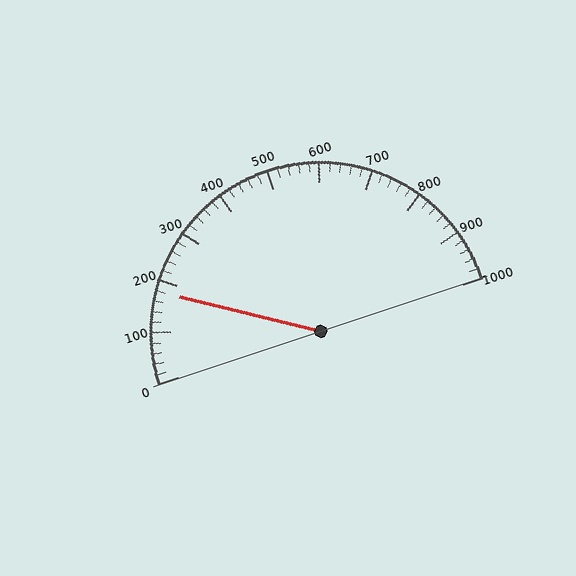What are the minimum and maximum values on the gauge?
The gauge ranges from 0 to 1000.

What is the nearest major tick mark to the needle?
The nearest major tick mark is 200.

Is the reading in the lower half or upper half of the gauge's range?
The reading is in the lower half of the range (0 to 1000).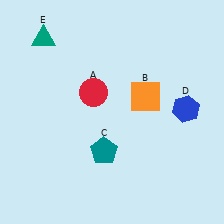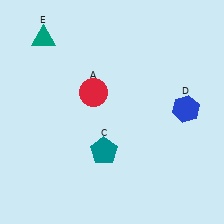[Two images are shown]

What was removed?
The orange square (B) was removed in Image 2.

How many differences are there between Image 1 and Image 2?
There is 1 difference between the two images.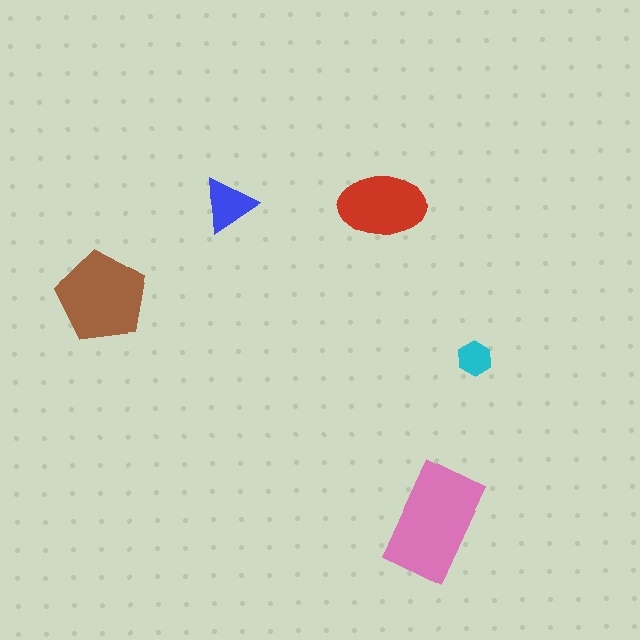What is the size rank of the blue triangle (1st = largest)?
4th.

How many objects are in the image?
There are 5 objects in the image.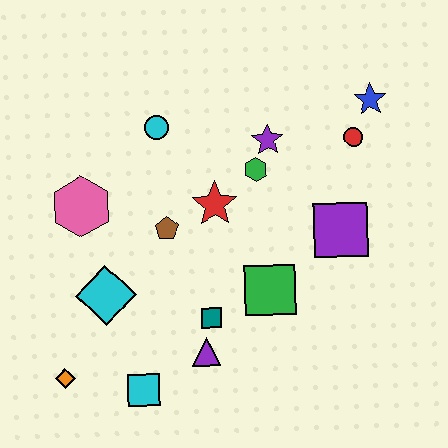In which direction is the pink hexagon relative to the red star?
The pink hexagon is to the left of the red star.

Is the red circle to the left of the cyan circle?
No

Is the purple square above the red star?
No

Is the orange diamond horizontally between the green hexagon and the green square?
No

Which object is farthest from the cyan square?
The blue star is farthest from the cyan square.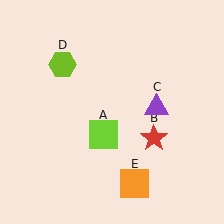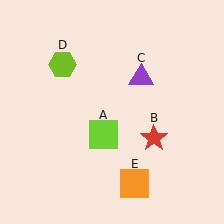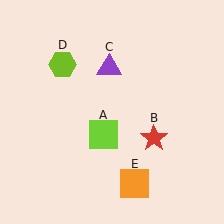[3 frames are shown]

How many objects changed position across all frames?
1 object changed position: purple triangle (object C).